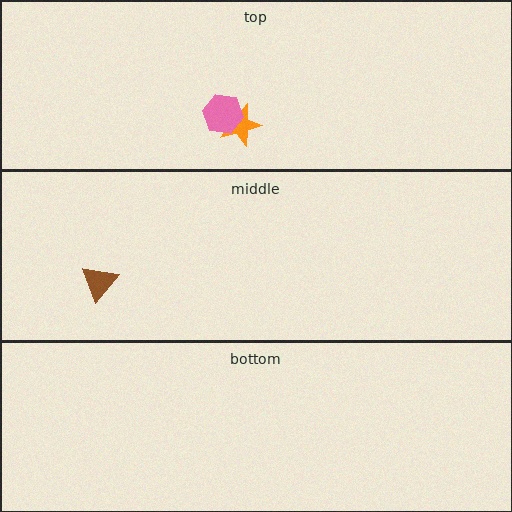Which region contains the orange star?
The top region.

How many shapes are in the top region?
2.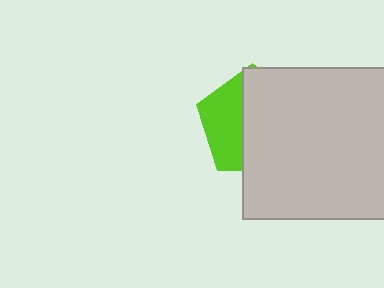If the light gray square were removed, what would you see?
You would see the complete lime pentagon.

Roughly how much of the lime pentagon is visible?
A small part of it is visible (roughly 37%).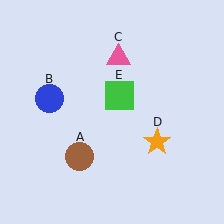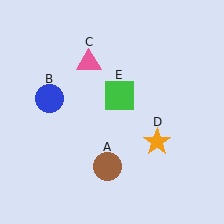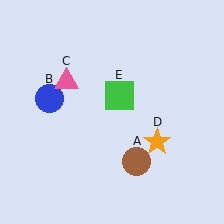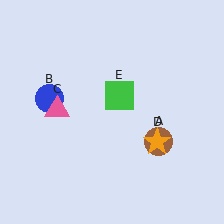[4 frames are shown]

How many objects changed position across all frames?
2 objects changed position: brown circle (object A), pink triangle (object C).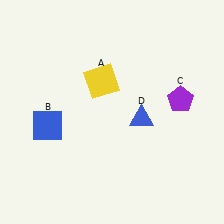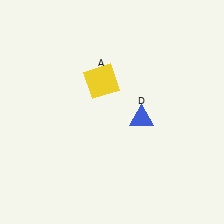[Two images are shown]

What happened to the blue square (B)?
The blue square (B) was removed in Image 2. It was in the bottom-left area of Image 1.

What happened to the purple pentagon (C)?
The purple pentagon (C) was removed in Image 2. It was in the top-right area of Image 1.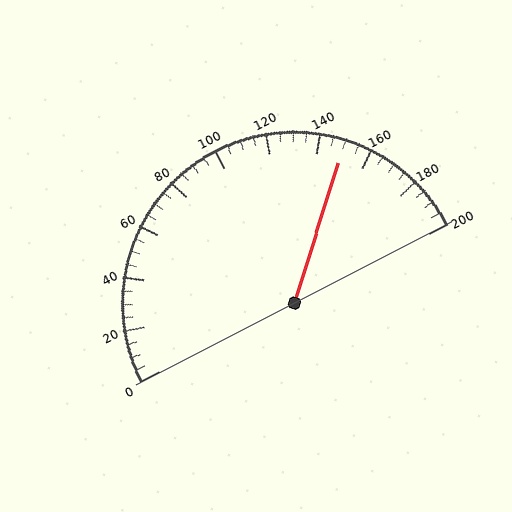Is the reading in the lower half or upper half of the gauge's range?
The reading is in the upper half of the range (0 to 200).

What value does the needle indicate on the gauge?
The needle indicates approximately 150.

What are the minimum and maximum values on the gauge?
The gauge ranges from 0 to 200.